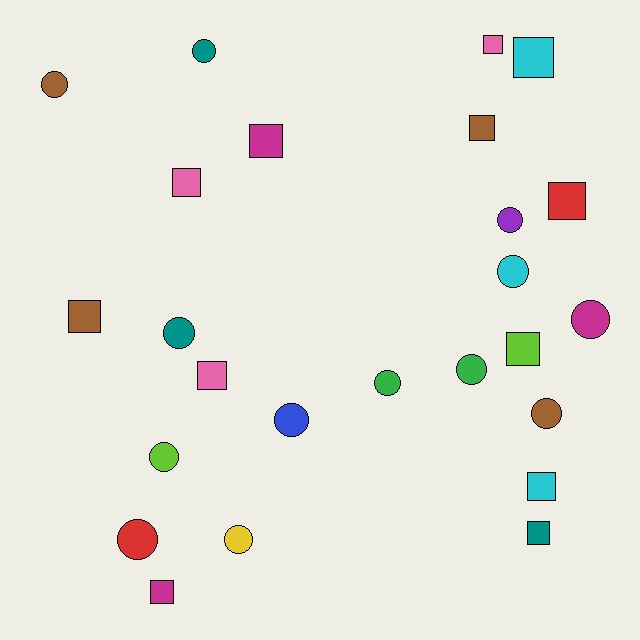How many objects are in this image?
There are 25 objects.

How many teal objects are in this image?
There are 3 teal objects.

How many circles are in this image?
There are 13 circles.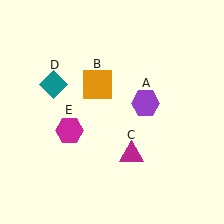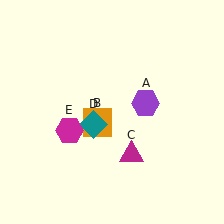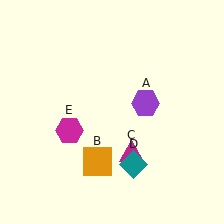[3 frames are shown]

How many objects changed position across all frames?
2 objects changed position: orange square (object B), teal diamond (object D).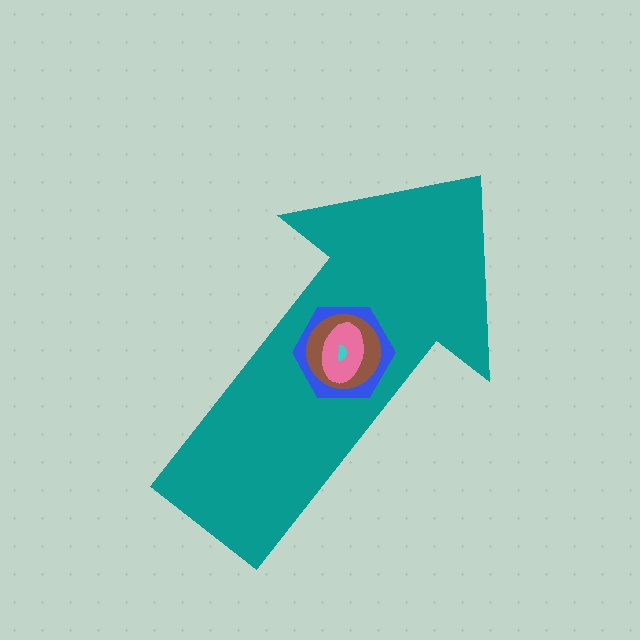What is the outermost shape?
The teal arrow.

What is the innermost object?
The cyan semicircle.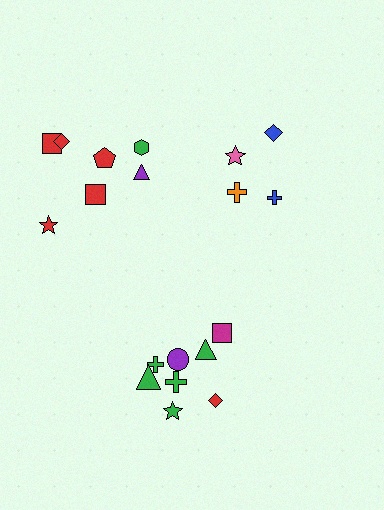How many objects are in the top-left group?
There are 7 objects.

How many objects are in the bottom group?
There are 8 objects.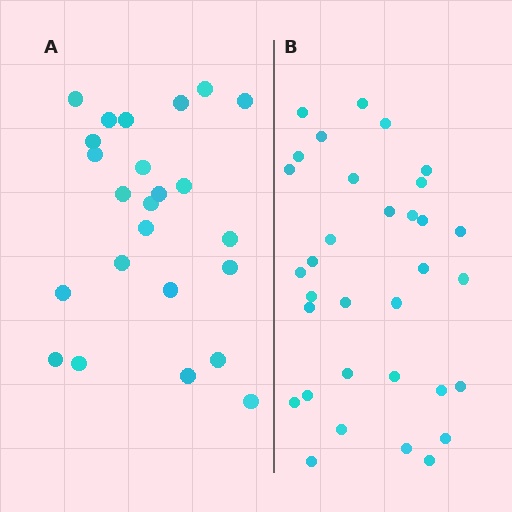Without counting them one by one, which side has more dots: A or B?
Region B (the right region) has more dots.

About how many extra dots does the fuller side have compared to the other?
Region B has roughly 8 or so more dots than region A.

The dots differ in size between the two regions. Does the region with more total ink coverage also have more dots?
No. Region A has more total ink coverage because its dots are larger, but region B actually contains more individual dots. Total area can be misleading — the number of items is what matters here.